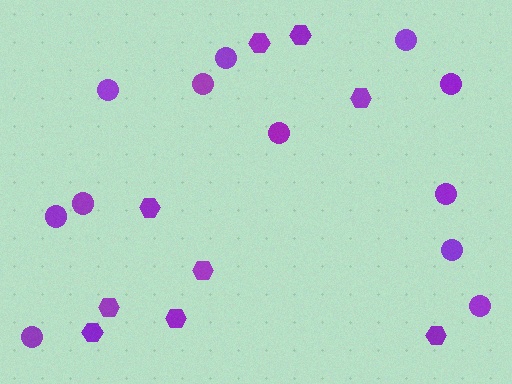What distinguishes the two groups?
There are 2 groups: one group of hexagons (9) and one group of circles (12).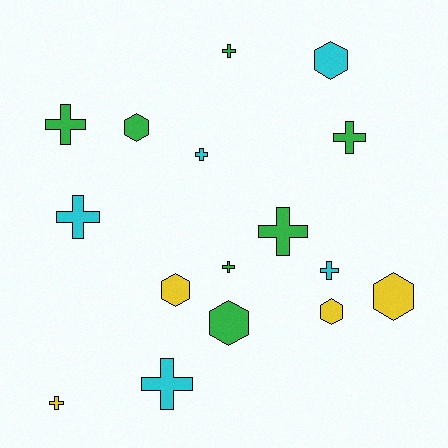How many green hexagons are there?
There are 2 green hexagons.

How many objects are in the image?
There are 16 objects.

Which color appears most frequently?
Green, with 7 objects.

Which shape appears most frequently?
Cross, with 10 objects.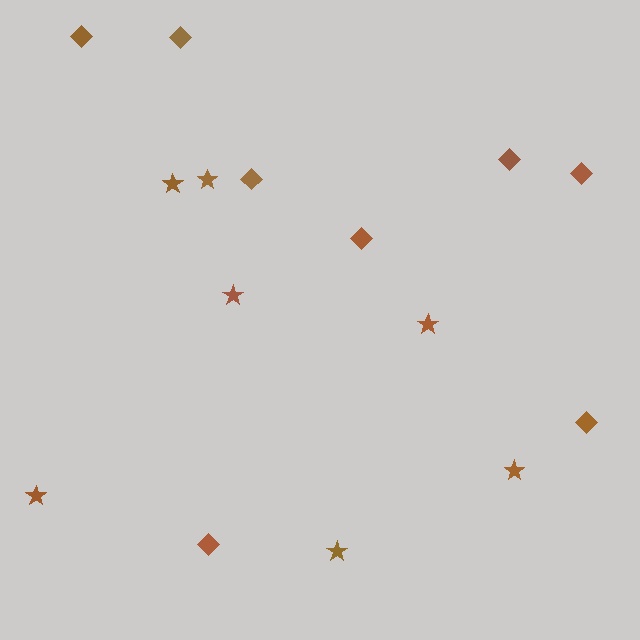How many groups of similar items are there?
There are 2 groups: one group of diamonds (8) and one group of stars (7).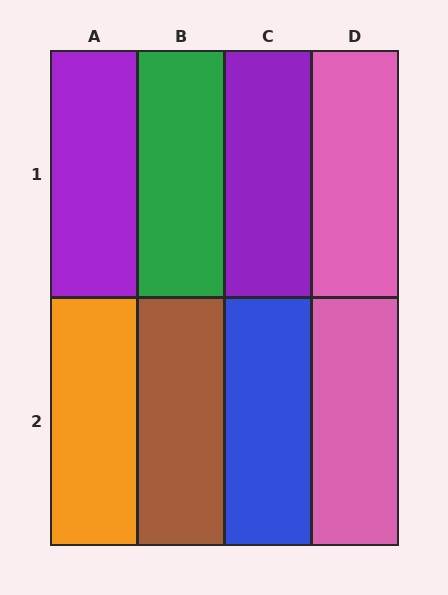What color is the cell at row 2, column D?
Pink.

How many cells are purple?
2 cells are purple.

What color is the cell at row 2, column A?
Orange.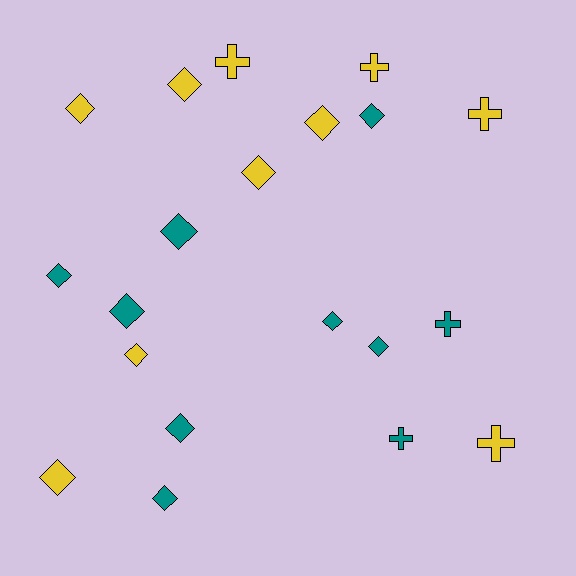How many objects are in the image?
There are 20 objects.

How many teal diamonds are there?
There are 8 teal diamonds.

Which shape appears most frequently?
Diamond, with 14 objects.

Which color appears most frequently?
Teal, with 10 objects.